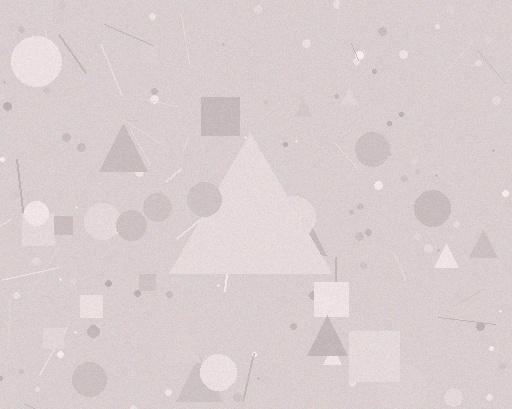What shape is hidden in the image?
A triangle is hidden in the image.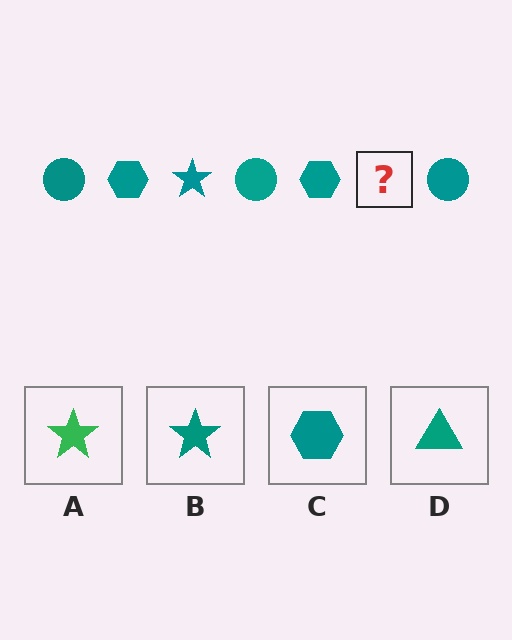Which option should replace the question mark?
Option B.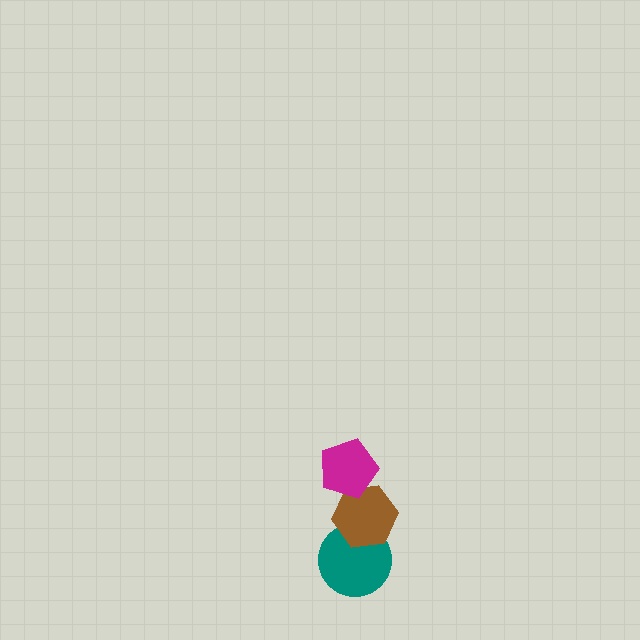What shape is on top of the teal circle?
The brown hexagon is on top of the teal circle.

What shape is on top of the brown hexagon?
The magenta pentagon is on top of the brown hexagon.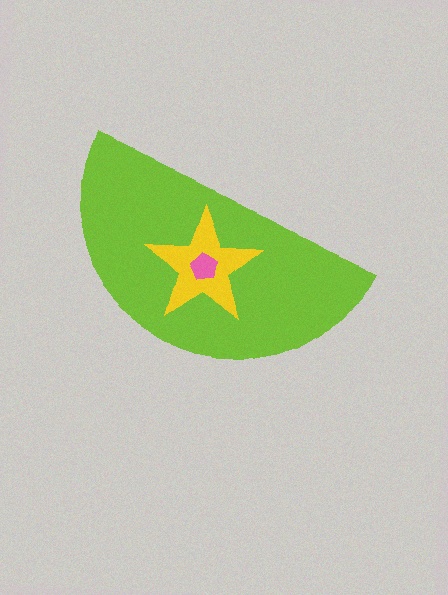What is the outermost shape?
The lime semicircle.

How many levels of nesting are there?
3.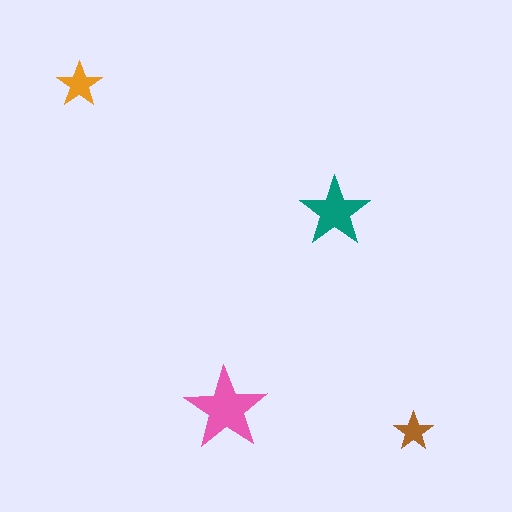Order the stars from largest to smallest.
the pink one, the teal one, the orange one, the brown one.